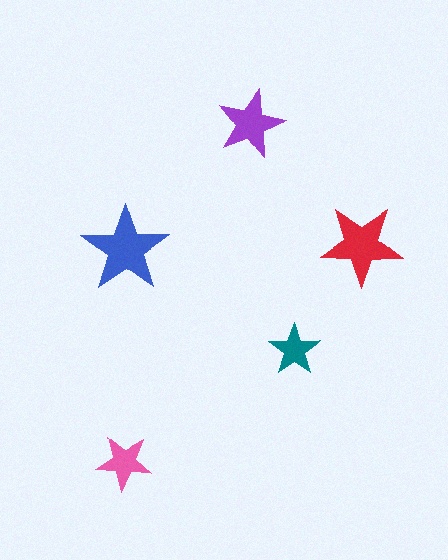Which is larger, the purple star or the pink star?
The purple one.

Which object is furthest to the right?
The red star is rightmost.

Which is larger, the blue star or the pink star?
The blue one.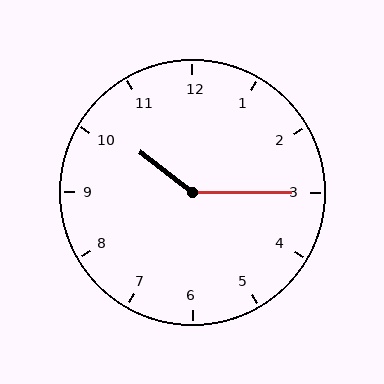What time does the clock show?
10:15.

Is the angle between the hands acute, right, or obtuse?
It is obtuse.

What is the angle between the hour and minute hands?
Approximately 142 degrees.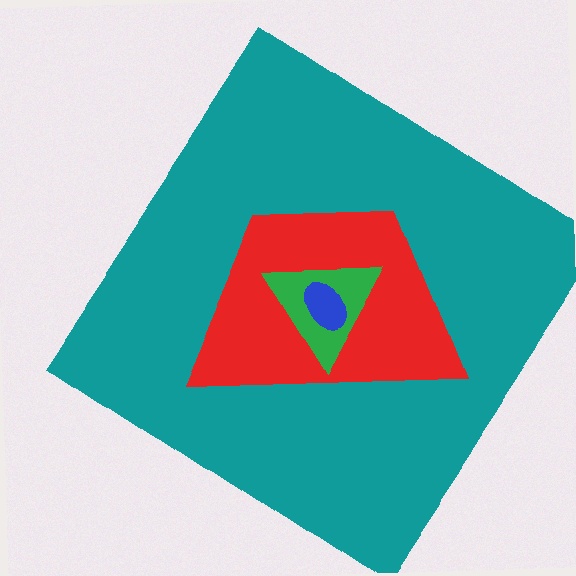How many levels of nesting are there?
4.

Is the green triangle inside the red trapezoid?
Yes.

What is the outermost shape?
The teal diamond.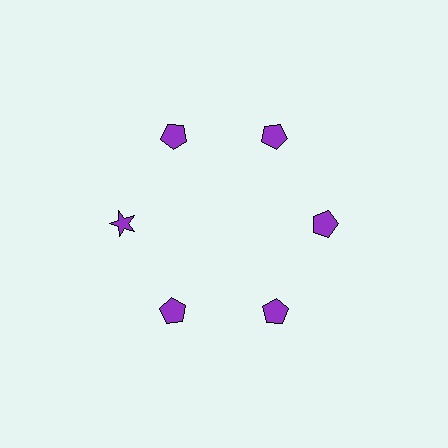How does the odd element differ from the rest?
It has a different shape: star instead of pentagon.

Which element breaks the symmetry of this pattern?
The purple star at roughly the 9 o'clock position breaks the symmetry. All other shapes are purple pentagons.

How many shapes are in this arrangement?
There are 6 shapes arranged in a ring pattern.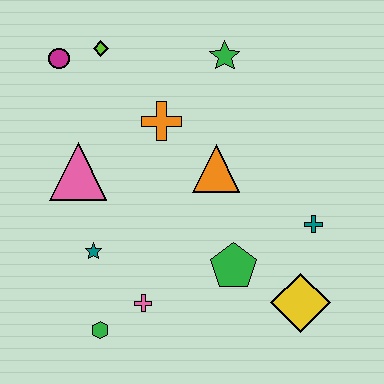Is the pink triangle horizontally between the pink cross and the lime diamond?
No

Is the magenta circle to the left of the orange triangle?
Yes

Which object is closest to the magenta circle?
The lime diamond is closest to the magenta circle.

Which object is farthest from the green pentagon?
The magenta circle is farthest from the green pentagon.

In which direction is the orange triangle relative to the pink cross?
The orange triangle is above the pink cross.